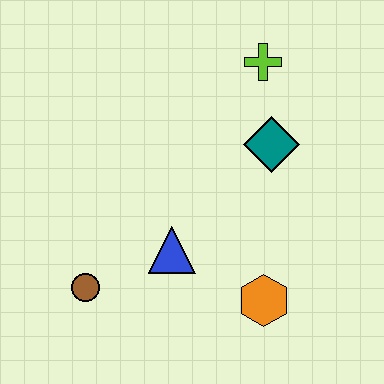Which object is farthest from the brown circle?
The lime cross is farthest from the brown circle.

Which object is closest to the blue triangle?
The brown circle is closest to the blue triangle.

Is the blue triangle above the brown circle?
Yes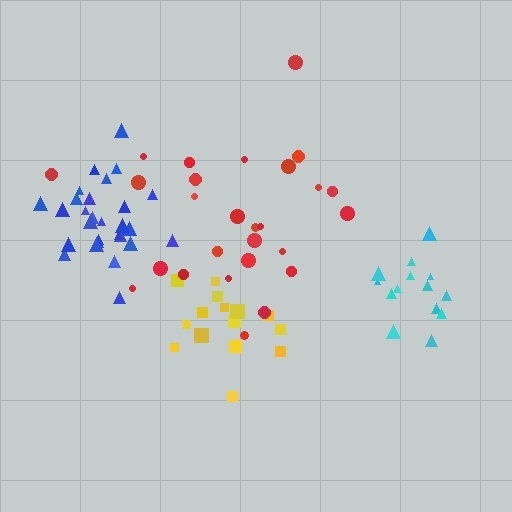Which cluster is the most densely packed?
Blue.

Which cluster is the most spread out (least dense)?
Red.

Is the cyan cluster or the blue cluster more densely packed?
Blue.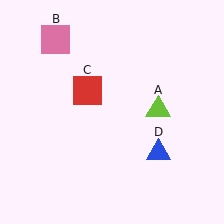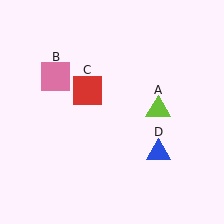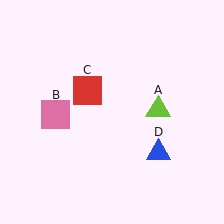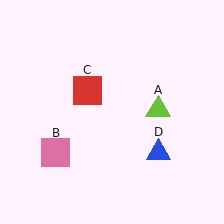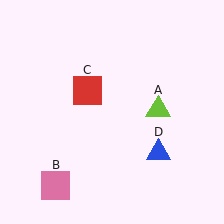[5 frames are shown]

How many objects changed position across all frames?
1 object changed position: pink square (object B).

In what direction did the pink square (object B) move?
The pink square (object B) moved down.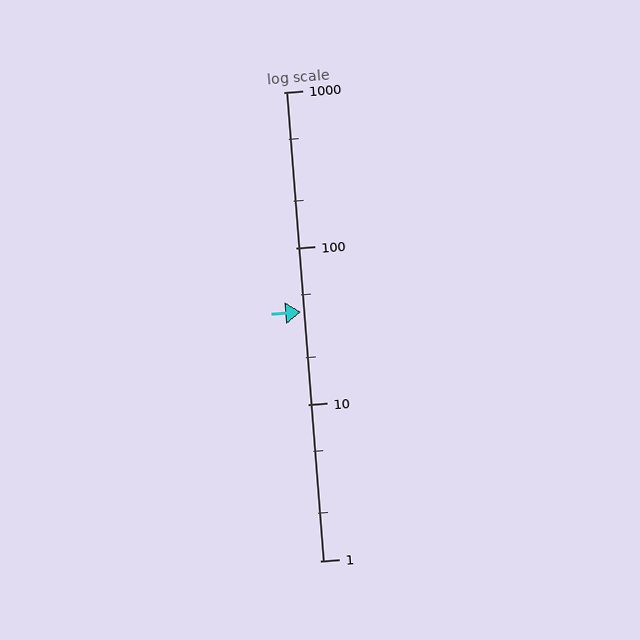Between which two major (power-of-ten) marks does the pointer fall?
The pointer is between 10 and 100.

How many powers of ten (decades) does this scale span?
The scale spans 3 decades, from 1 to 1000.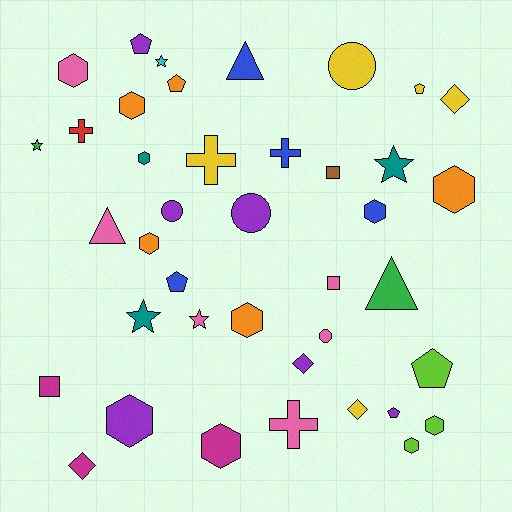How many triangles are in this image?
There are 3 triangles.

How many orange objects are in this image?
There are 5 orange objects.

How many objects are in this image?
There are 40 objects.